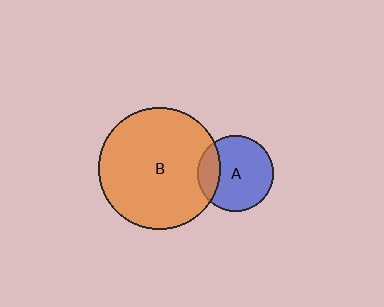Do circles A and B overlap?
Yes.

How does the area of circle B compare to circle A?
Approximately 2.6 times.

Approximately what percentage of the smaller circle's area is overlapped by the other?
Approximately 20%.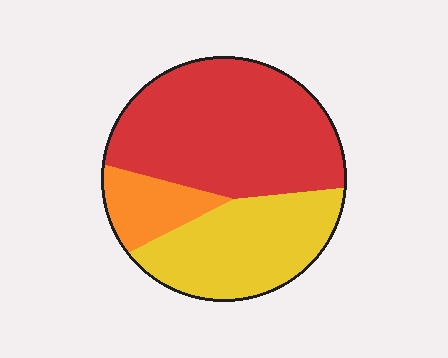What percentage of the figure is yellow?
Yellow takes up between a quarter and a half of the figure.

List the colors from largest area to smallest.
From largest to smallest: red, yellow, orange.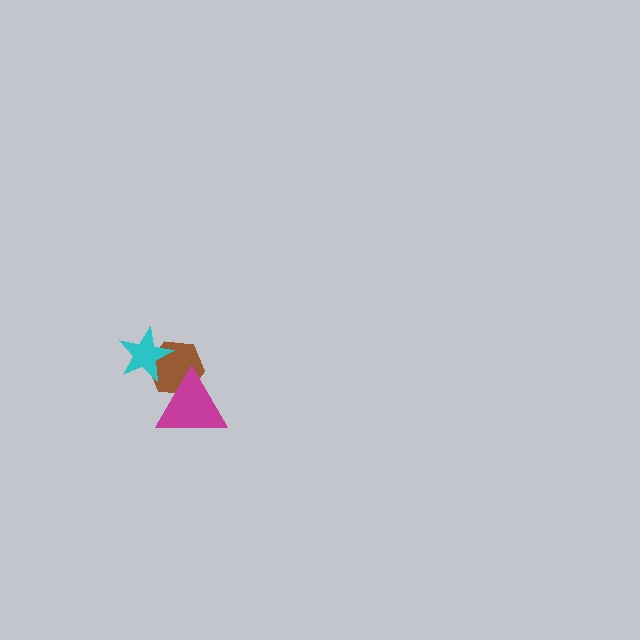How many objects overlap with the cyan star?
1 object overlaps with the cyan star.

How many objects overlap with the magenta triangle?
1 object overlaps with the magenta triangle.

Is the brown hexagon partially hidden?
Yes, it is partially covered by another shape.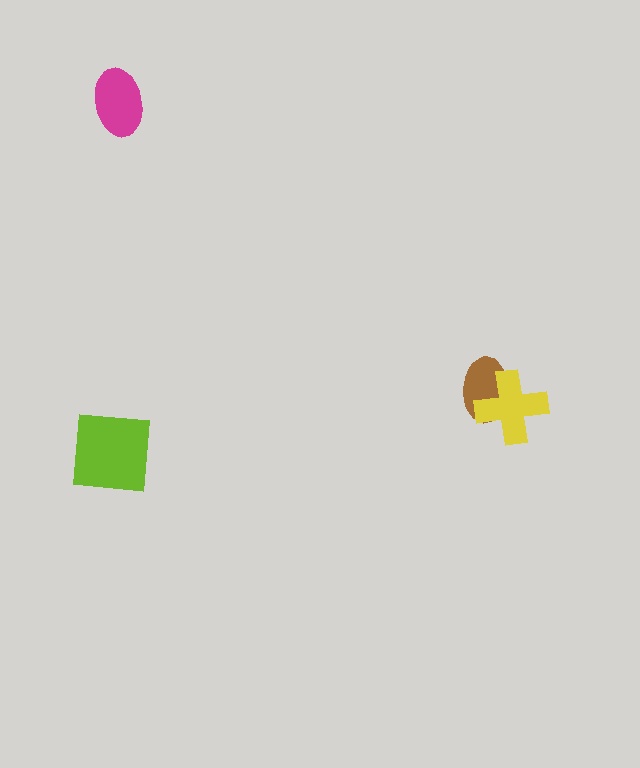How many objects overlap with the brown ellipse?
1 object overlaps with the brown ellipse.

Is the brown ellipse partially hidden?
Yes, it is partially covered by another shape.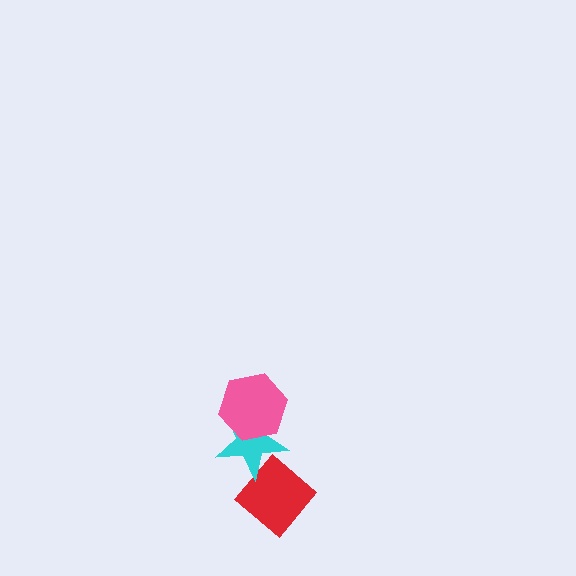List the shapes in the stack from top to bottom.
From top to bottom: the pink hexagon, the cyan star, the red diamond.